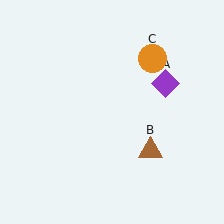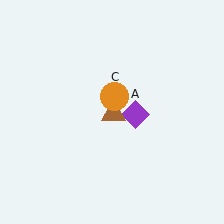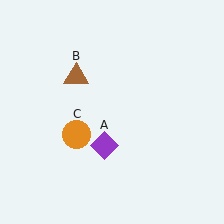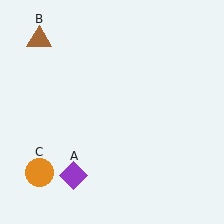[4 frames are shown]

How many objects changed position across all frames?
3 objects changed position: purple diamond (object A), brown triangle (object B), orange circle (object C).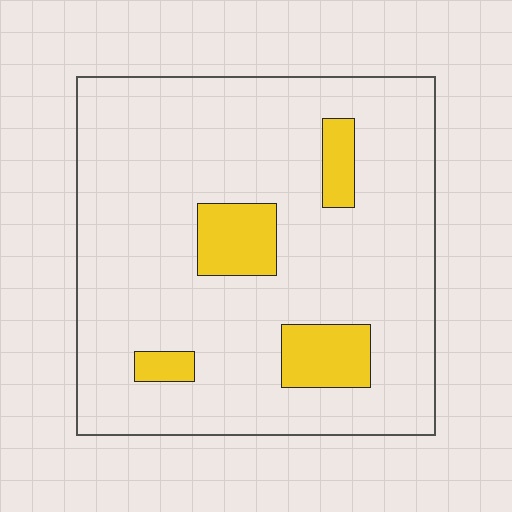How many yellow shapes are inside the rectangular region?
4.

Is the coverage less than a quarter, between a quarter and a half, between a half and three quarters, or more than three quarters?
Less than a quarter.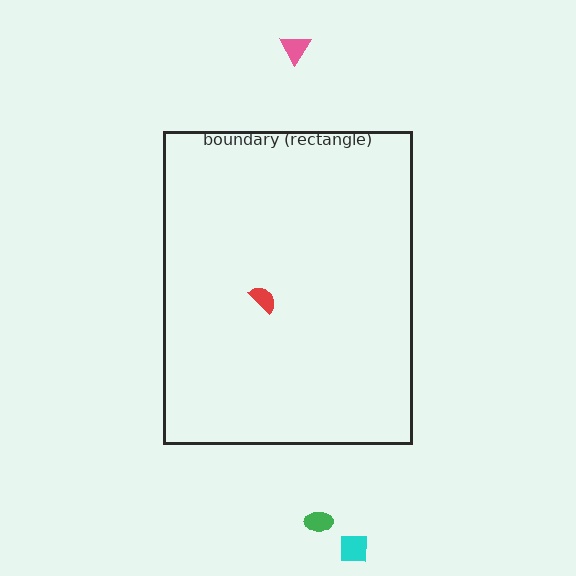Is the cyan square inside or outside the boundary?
Outside.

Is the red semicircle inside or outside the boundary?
Inside.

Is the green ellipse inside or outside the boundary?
Outside.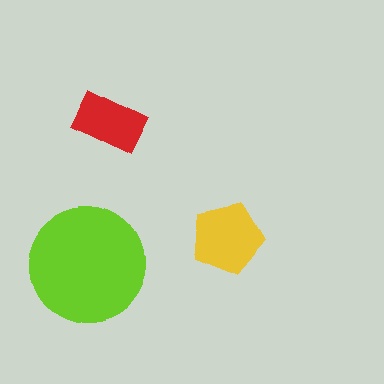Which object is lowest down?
The lime circle is bottommost.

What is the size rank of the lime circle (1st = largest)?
1st.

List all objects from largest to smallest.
The lime circle, the yellow pentagon, the red rectangle.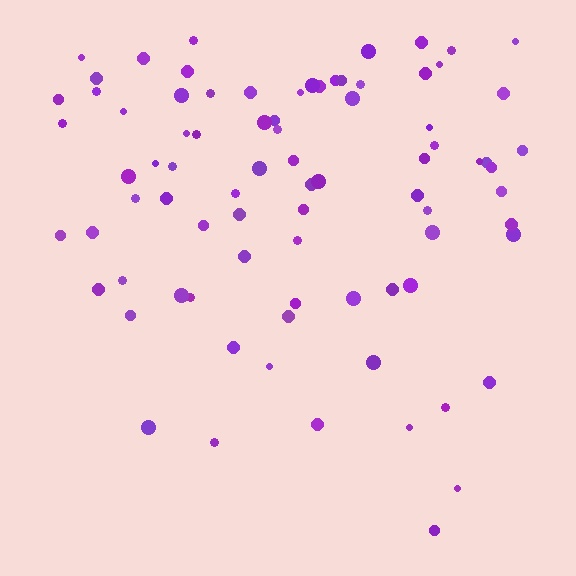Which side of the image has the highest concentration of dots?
The top.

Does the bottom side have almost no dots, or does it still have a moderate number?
Still a moderate number, just noticeably fewer than the top.